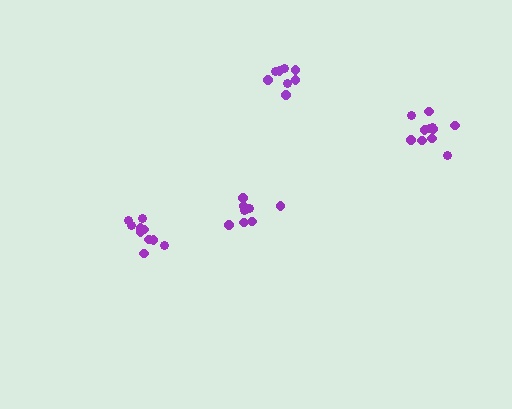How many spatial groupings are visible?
There are 4 spatial groupings.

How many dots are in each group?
Group 1: 11 dots, Group 2: 10 dots, Group 3: 8 dots, Group 4: 8 dots (37 total).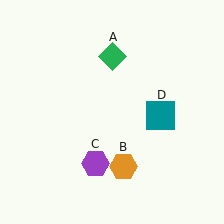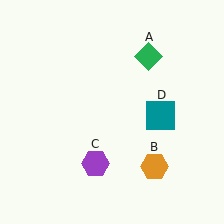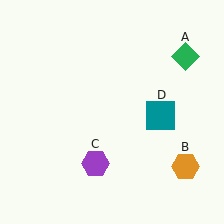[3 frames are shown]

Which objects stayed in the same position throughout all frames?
Purple hexagon (object C) and teal square (object D) remained stationary.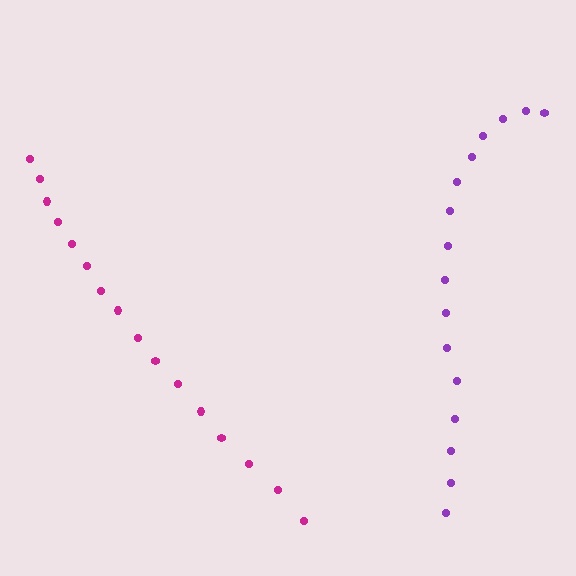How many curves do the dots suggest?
There are 2 distinct paths.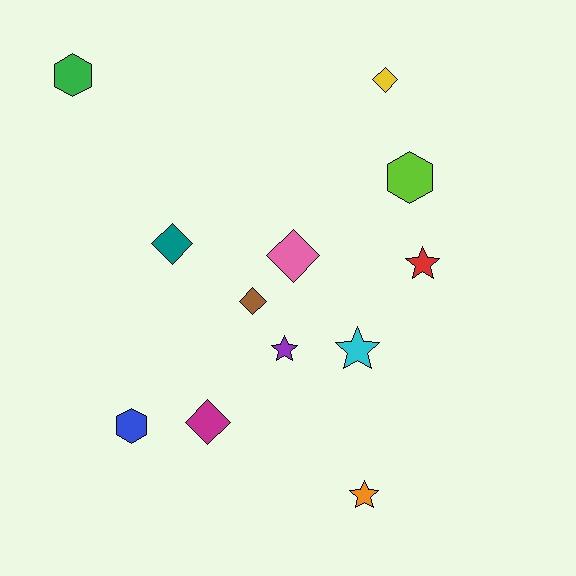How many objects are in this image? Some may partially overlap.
There are 12 objects.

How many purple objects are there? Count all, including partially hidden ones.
There is 1 purple object.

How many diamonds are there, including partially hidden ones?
There are 5 diamonds.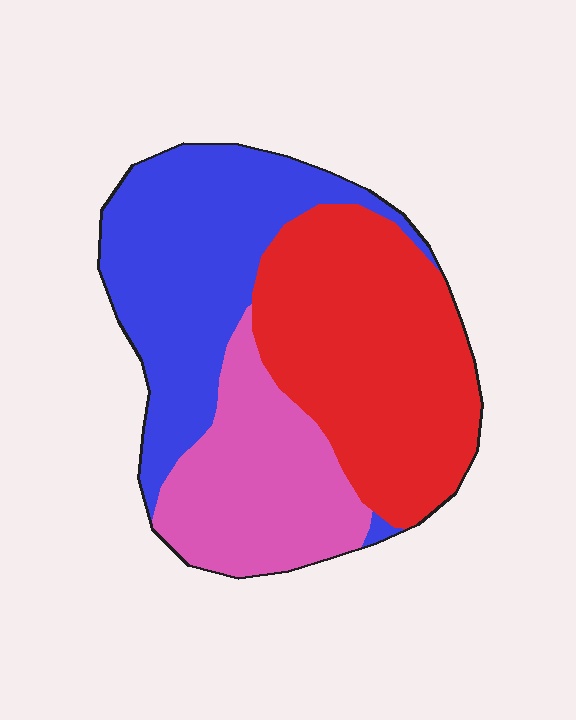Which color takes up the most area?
Red, at roughly 40%.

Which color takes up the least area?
Pink, at roughly 25%.